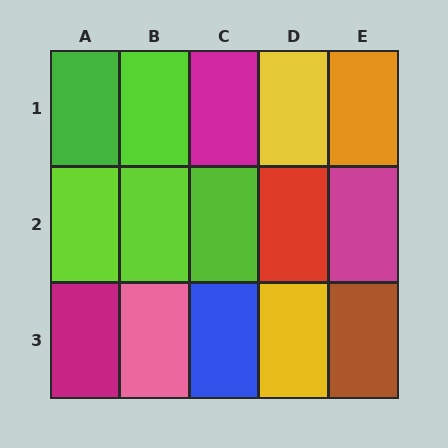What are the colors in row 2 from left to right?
Lime, lime, lime, red, magenta.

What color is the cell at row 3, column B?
Pink.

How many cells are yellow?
2 cells are yellow.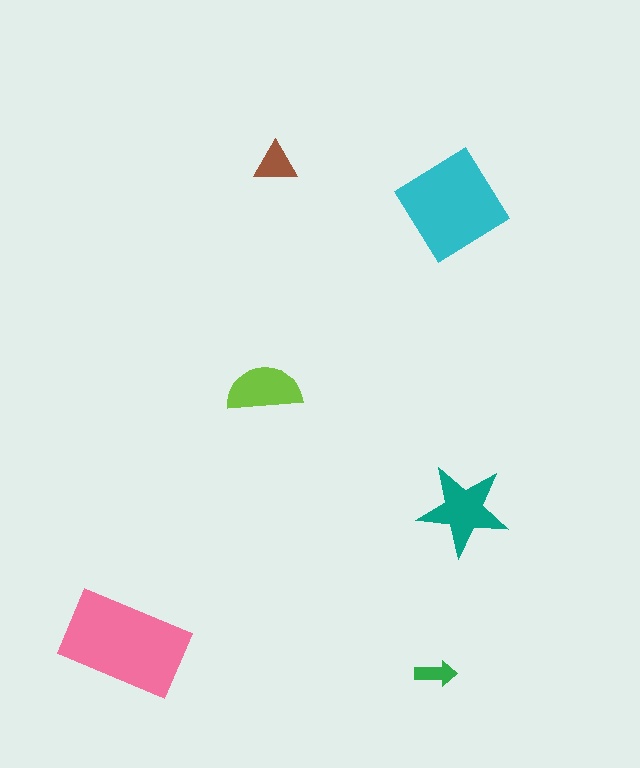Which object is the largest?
The pink rectangle.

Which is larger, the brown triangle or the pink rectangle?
The pink rectangle.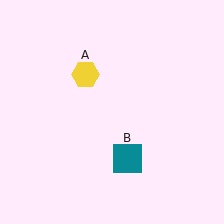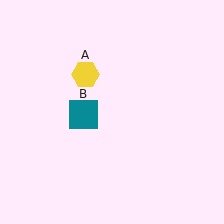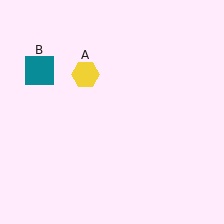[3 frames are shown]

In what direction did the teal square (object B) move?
The teal square (object B) moved up and to the left.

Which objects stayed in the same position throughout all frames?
Yellow hexagon (object A) remained stationary.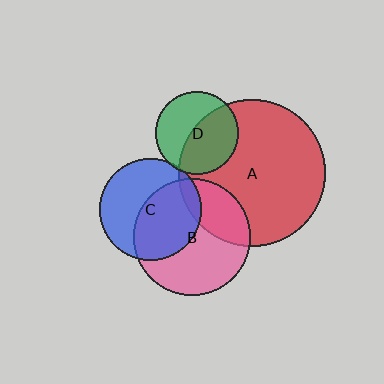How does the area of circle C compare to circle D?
Approximately 1.5 times.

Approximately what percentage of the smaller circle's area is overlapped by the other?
Approximately 50%.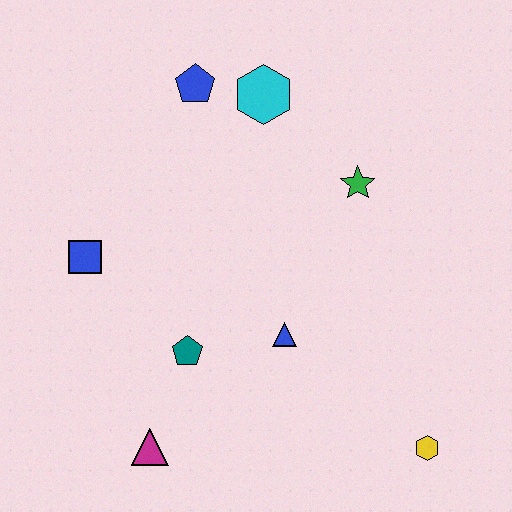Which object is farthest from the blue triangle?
The blue pentagon is farthest from the blue triangle.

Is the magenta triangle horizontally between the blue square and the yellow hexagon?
Yes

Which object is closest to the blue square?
The teal pentagon is closest to the blue square.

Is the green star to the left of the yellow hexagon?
Yes